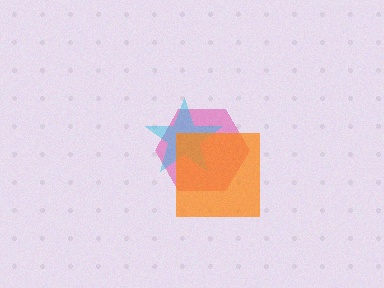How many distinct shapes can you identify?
There are 3 distinct shapes: a pink hexagon, a cyan star, an orange square.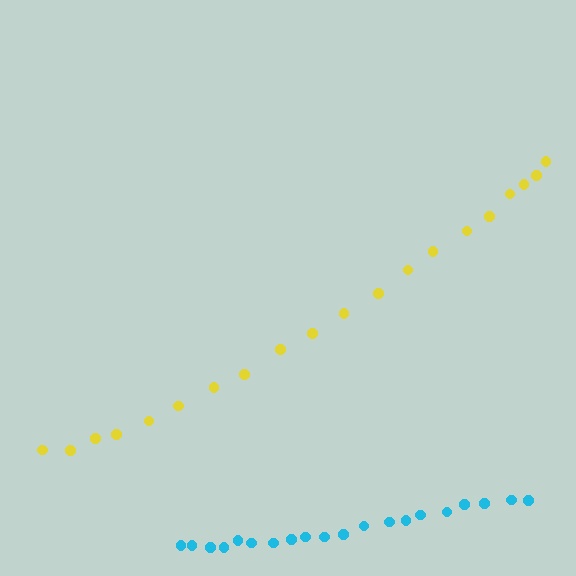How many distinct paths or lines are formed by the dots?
There are 2 distinct paths.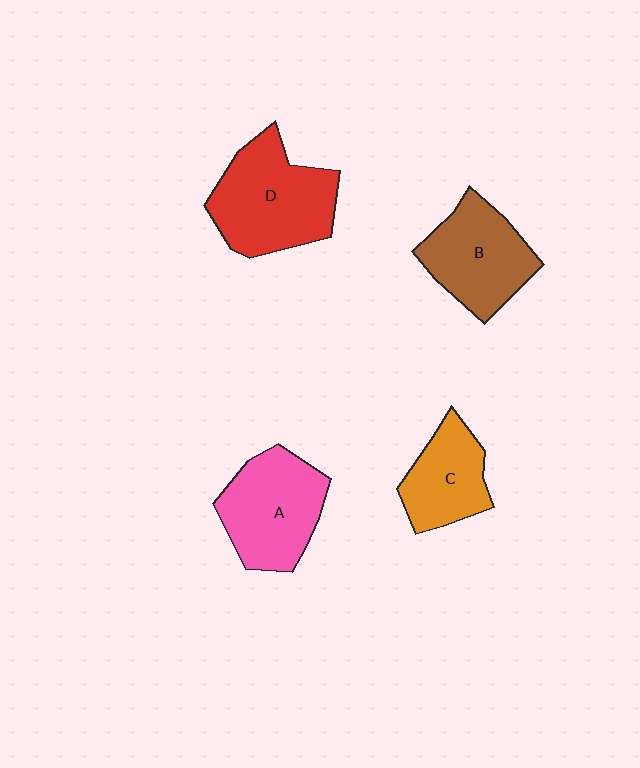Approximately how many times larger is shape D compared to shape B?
Approximately 1.2 times.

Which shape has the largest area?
Shape D (red).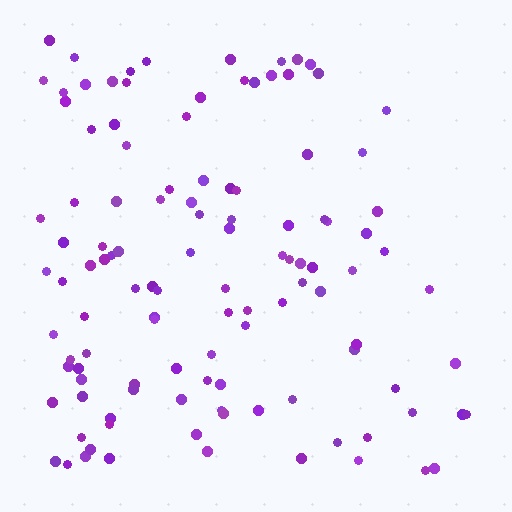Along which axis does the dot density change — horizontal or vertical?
Horizontal.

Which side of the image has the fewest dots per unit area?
The right.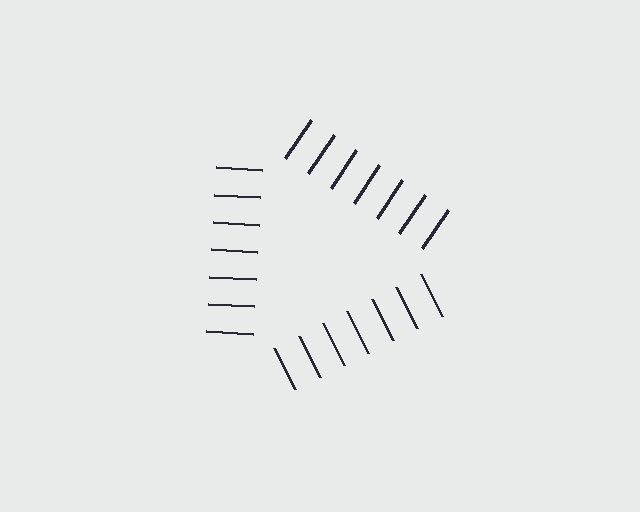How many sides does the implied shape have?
3 sides — the line-ends trace a triangle.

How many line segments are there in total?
21 — 7 along each of the 3 edges.